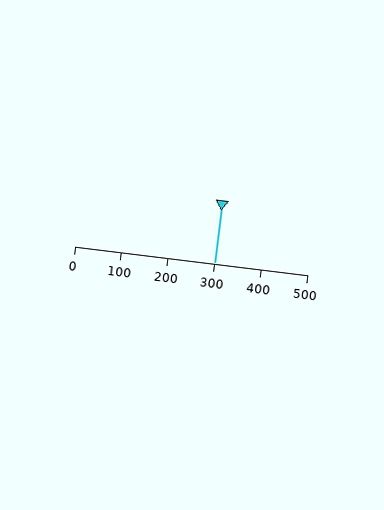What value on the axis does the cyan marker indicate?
The marker indicates approximately 300.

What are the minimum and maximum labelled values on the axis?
The axis runs from 0 to 500.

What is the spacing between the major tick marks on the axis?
The major ticks are spaced 100 apart.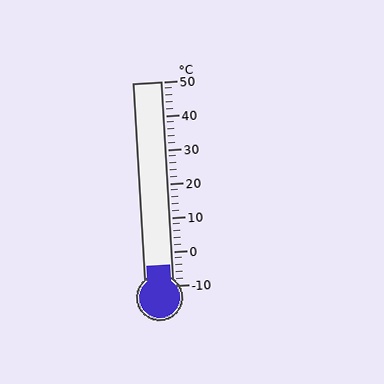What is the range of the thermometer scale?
The thermometer scale ranges from -10°C to 50°C.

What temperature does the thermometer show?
The thermometer shows approximately -4°C.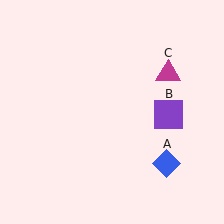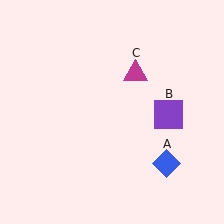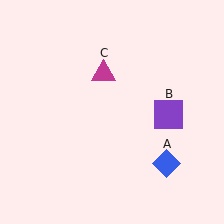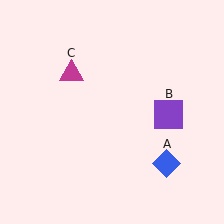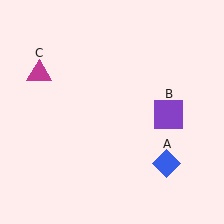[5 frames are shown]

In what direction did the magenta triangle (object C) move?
The magenta triangle (object C) moved left.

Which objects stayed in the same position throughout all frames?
Blue diamond (object A) and purple square (object B) remained stationary.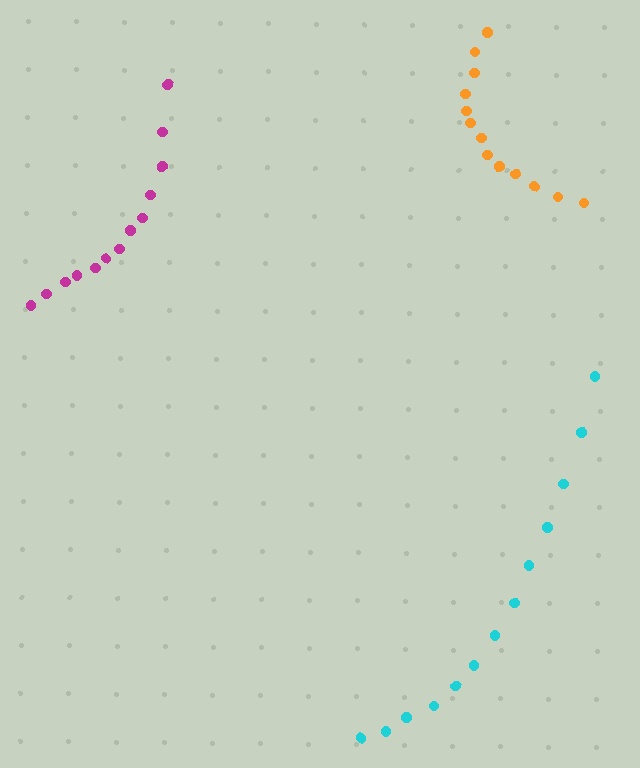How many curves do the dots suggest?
There are 3 distinct paths.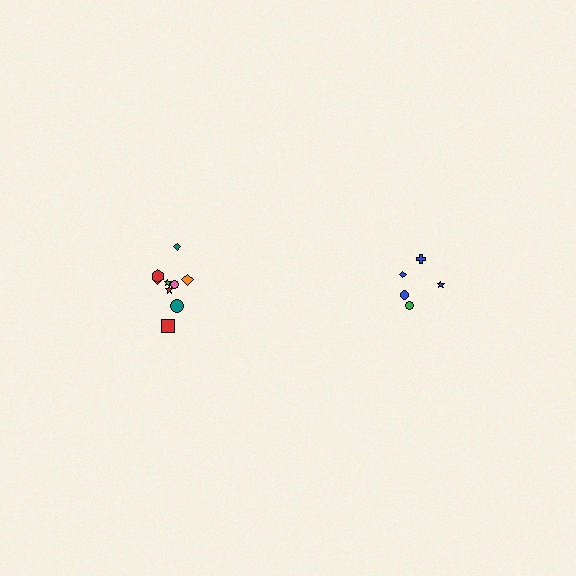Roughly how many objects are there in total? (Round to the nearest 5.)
Roughly 15 objects in total.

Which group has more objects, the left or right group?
The left group.